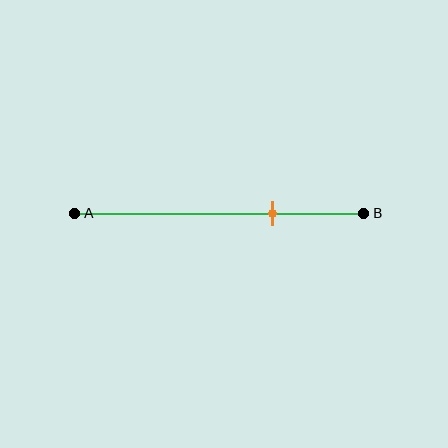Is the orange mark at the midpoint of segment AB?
No, the mark is at about 70% from A, not at the 50% midpoint.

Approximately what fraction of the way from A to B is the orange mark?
The orange mark is approximately 70% of the way from A to B.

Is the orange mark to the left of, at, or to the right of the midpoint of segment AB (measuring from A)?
The orange mark is to the right of the midpoint of segment AB.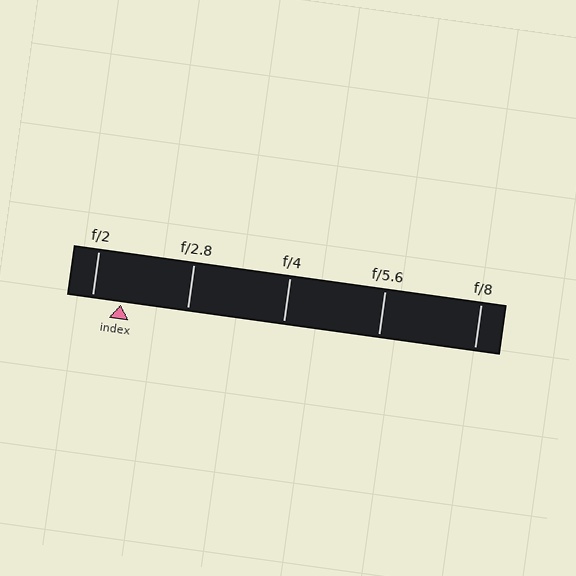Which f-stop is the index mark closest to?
The index mark is closest to f/2.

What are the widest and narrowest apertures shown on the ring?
The widest aperture shown is f/2 and the narrowest is f/8.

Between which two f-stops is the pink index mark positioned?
The index mark is between f/2 and f/2.8.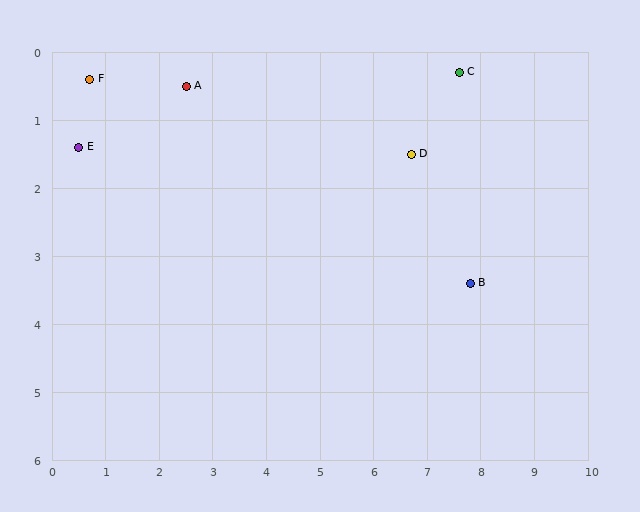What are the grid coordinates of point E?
Point E is at approximately (0.5, 1.4).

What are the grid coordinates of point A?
Point A is at approximately (2.5, 0.5).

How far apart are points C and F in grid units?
Points C and F are about 6.9 grid units apart.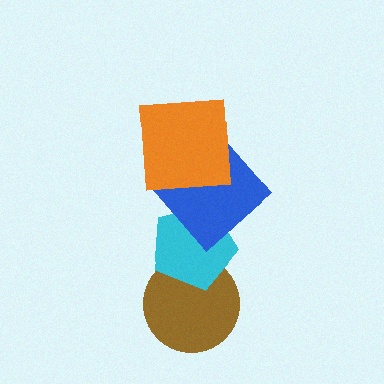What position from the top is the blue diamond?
The blue diamond is 2nd from the top.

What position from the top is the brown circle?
The brown circle is 4th from the top.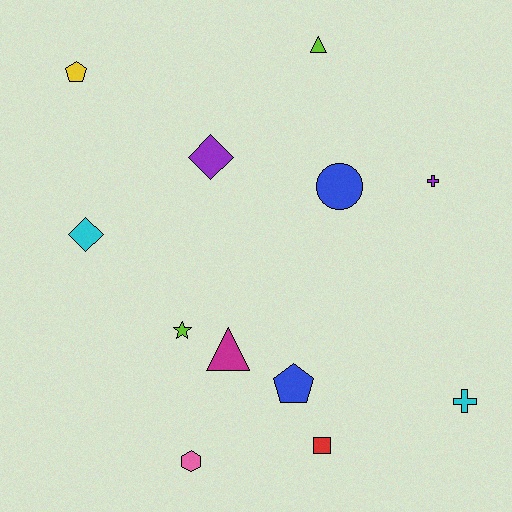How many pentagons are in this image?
There are 2 pentagons.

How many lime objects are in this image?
There are 2 lime objects.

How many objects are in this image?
There are 12 objects.